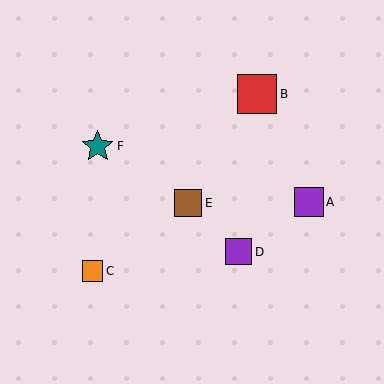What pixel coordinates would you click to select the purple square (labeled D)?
Click at (239, 252) to select the purple square D.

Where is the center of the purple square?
The center of the purple square is at (309, 202).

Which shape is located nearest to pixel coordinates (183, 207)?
The brown square (labeled E) at (188, 203) is nearest to that location.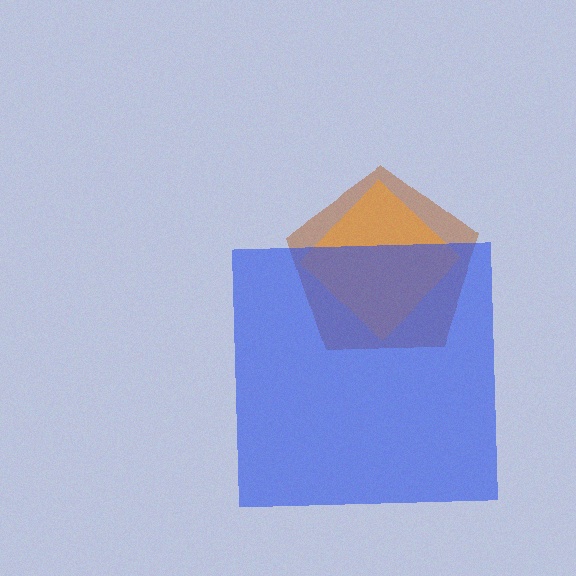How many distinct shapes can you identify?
There are 3 distinct shapes: a brown pentagon, an orange diamond, a blue square.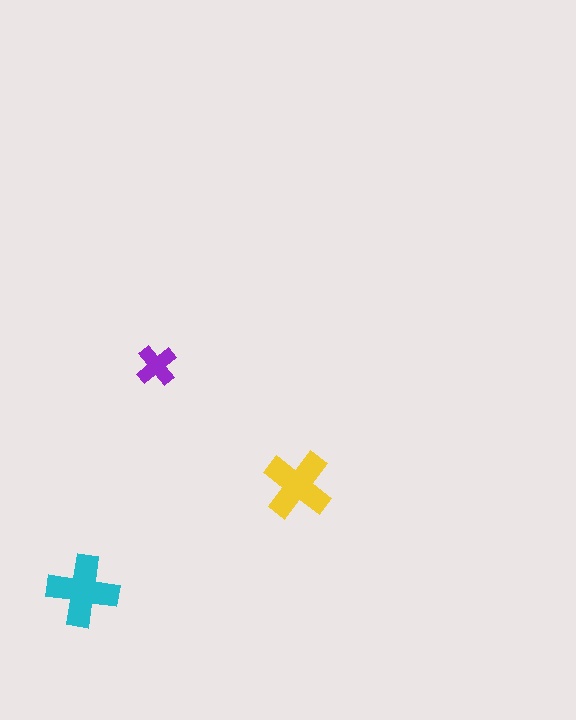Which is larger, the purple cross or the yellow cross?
The yellow one.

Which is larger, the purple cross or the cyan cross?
The cyan one.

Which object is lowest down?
The cyan cross is bottommost.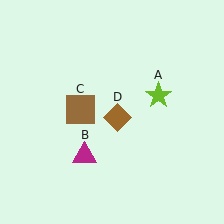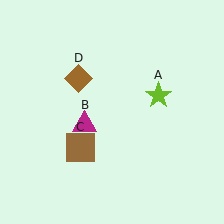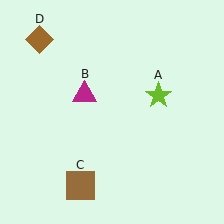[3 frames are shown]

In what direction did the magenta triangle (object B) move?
The magenta triangle (object B) moved up.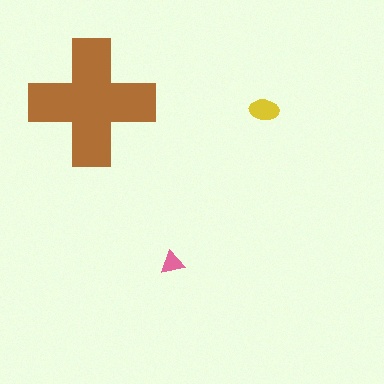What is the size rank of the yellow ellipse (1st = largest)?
2nd.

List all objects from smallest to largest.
The pink triangle, the yellow ellipse, the brown cross.